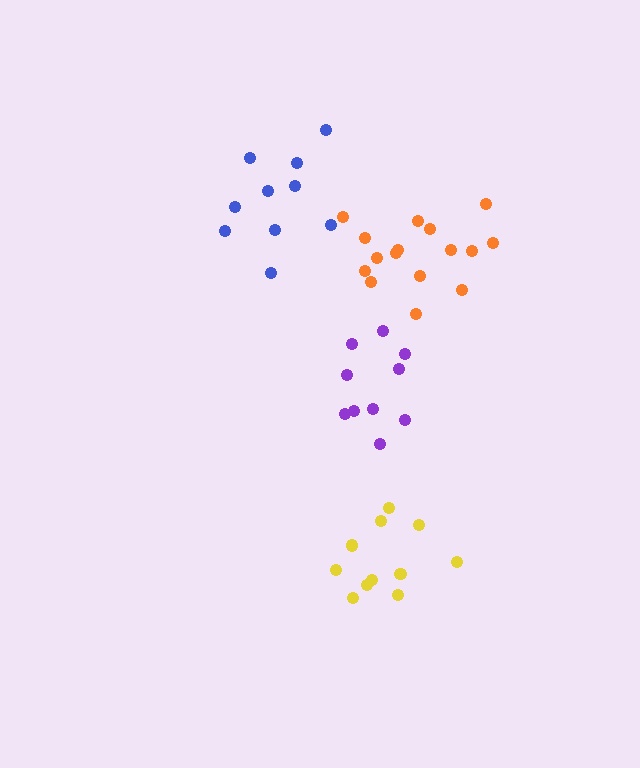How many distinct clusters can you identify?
There are 4 distinct clusters.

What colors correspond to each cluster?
The clusters are colored: purple, blue, orange, yellow.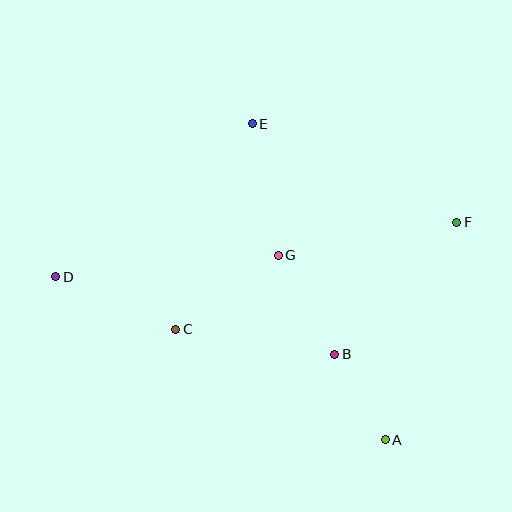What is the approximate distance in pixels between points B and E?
The distance between B and E is approximately 245 pixels.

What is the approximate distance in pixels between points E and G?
The distance between E and G is approximately 134 pixels.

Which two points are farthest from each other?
Points D and F are farthest from each other.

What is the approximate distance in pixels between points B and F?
The distance between B and F is approximately 180 pixels.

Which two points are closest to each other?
Points A and B are closest to each other.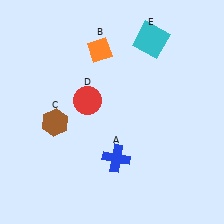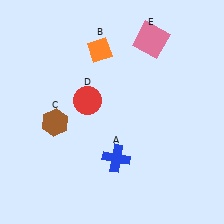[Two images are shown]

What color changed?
The square (E) changed from cyan in Image 1 to pink in Image 2.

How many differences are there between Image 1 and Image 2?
There is 1 difference between the two images.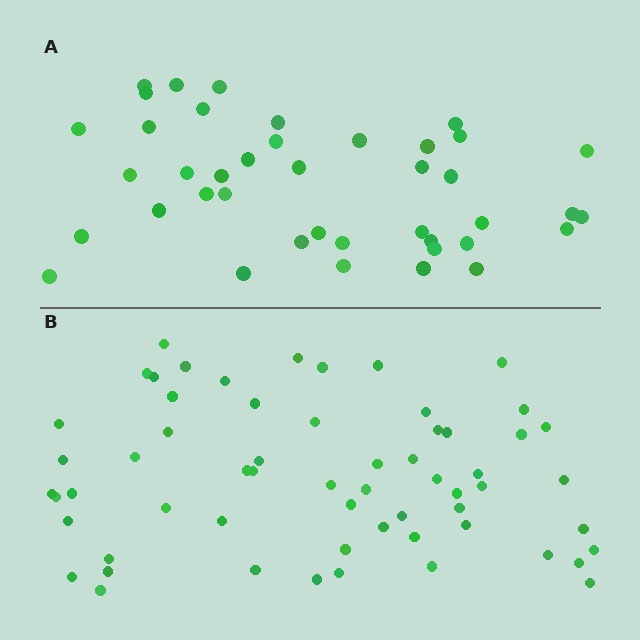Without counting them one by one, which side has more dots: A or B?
Region B (the bottom region) has more dots.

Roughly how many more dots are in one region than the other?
Region B has approximately 20 more dots than region A.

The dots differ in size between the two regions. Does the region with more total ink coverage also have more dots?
No. Region A has more total ink coverage because its dots are larger, but region B actually contains more individual dots. Total area can be misleading — the number of items is what matters here.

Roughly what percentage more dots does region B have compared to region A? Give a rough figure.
About 45% more.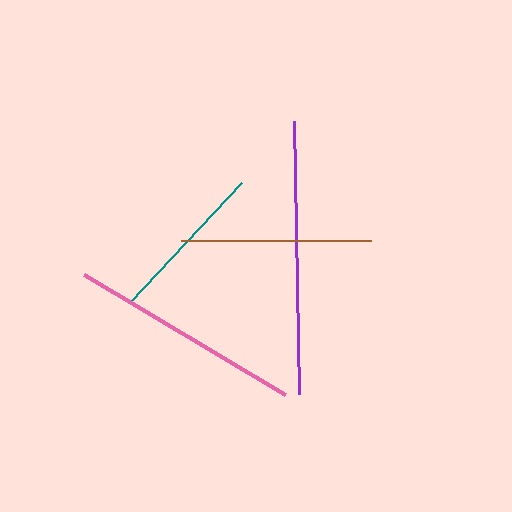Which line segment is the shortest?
The teal line is the shortest at approximately 165 pixels.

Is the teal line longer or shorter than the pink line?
The pink line is longer than the teal line.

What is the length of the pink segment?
The pink segment is approximately 234 pixels long.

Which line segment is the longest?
The purple line is the longest at approximately 273 pixels.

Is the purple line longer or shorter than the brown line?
The purple line is longer than the brown line.